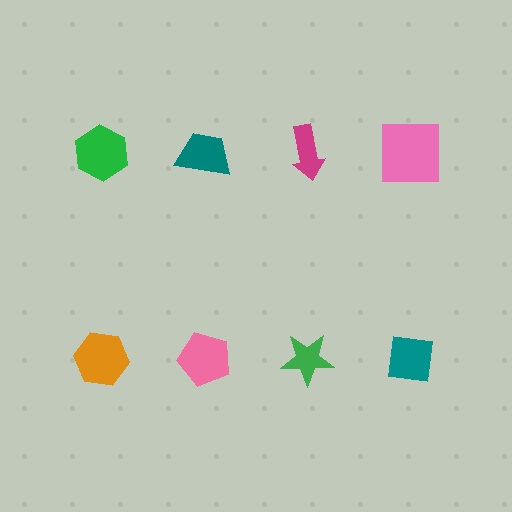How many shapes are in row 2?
4 shapes.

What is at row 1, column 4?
A pink square.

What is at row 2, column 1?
An orange hexagon.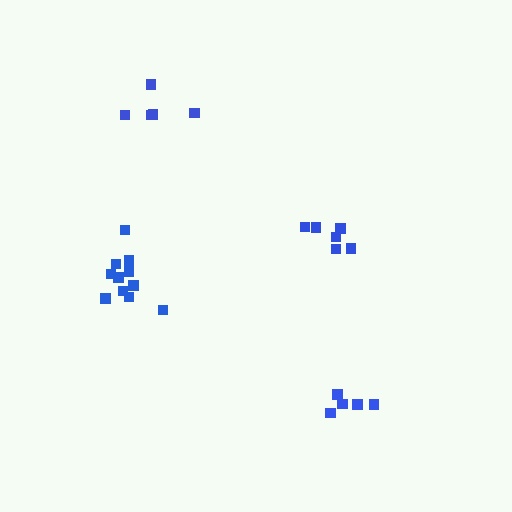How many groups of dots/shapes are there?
There are 4 groups.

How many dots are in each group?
Group 1: 5 dots, Group 2: 5 dots, Group 3: 6 dots, Group 4: 11 dots (27 total).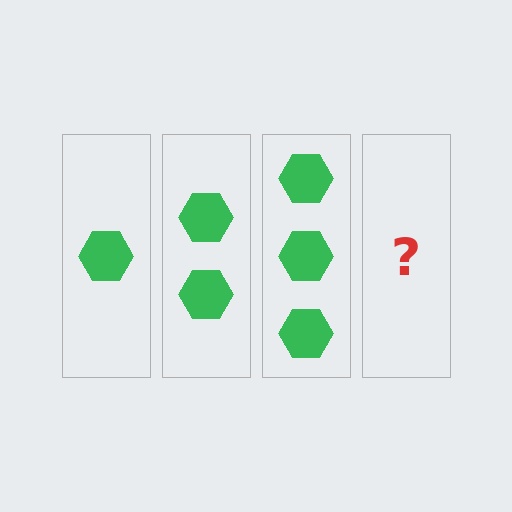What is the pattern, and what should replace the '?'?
The pattern is that each step adds one more hexagon. The '?' should be 4 hexagons.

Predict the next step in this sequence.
The next step is 4 hexagons.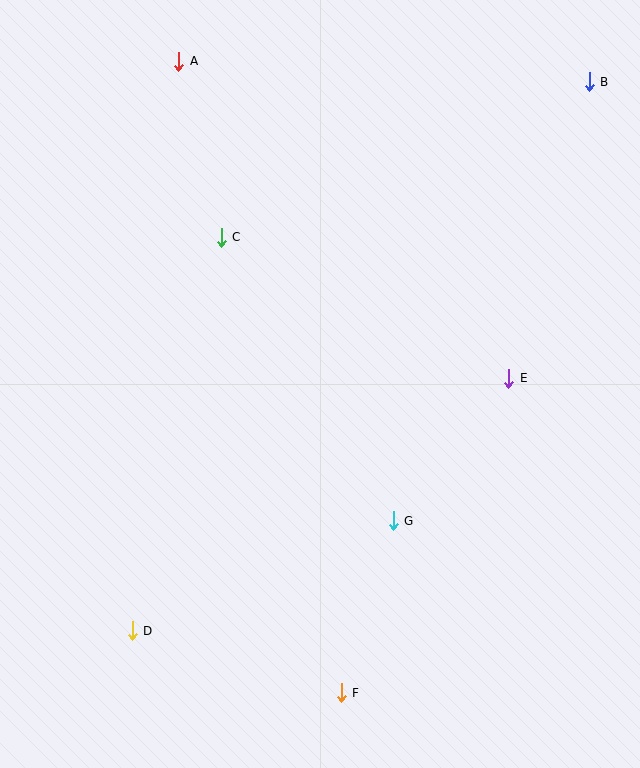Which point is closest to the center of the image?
Point G at (393, 521) is closest to the center.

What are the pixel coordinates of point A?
Point A is at (179, 61).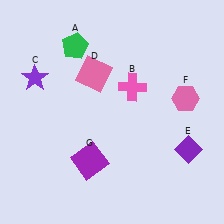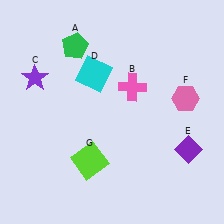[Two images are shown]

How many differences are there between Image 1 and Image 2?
There are 2 differences between the two images.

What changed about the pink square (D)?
In Image 1, D is pink. In Image 2, it changed to cyan.